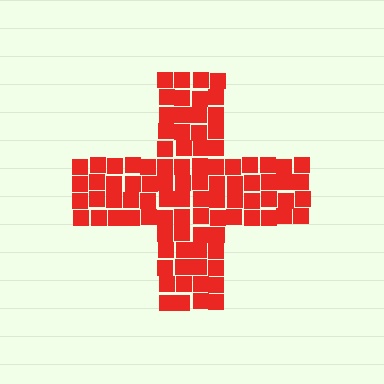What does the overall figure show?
The overall figure shows a cross.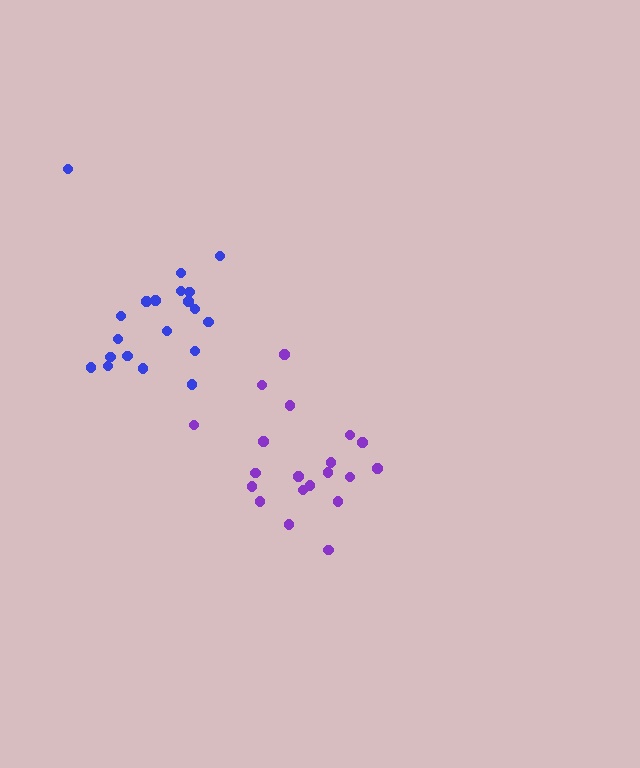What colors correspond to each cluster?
The clusters are colored: purple, blue.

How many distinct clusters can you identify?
There are 2 distinct clusters.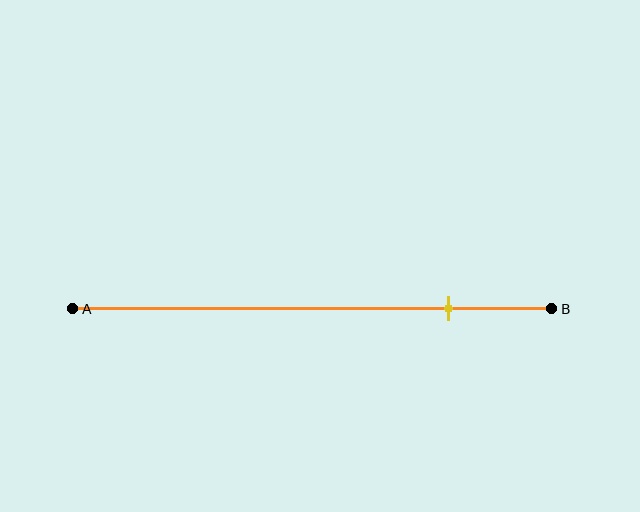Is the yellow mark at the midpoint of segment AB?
No, the mark is at about 80% from A, not at the 50% midpoint.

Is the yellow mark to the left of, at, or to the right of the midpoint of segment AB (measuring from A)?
The yellow mark is to the right of the midpoint of segment AB.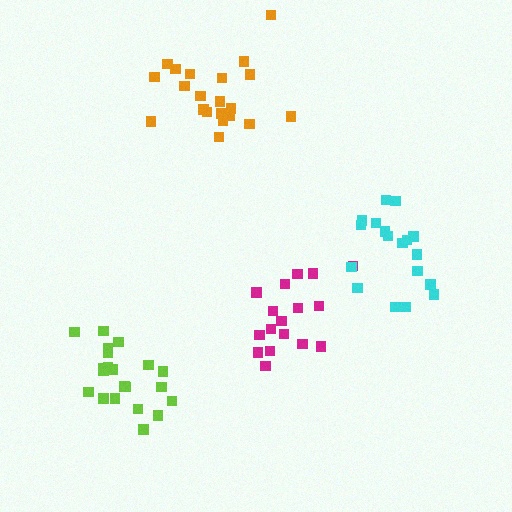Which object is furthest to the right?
The cyan cluster is rightmost.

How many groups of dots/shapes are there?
There are 4 groups.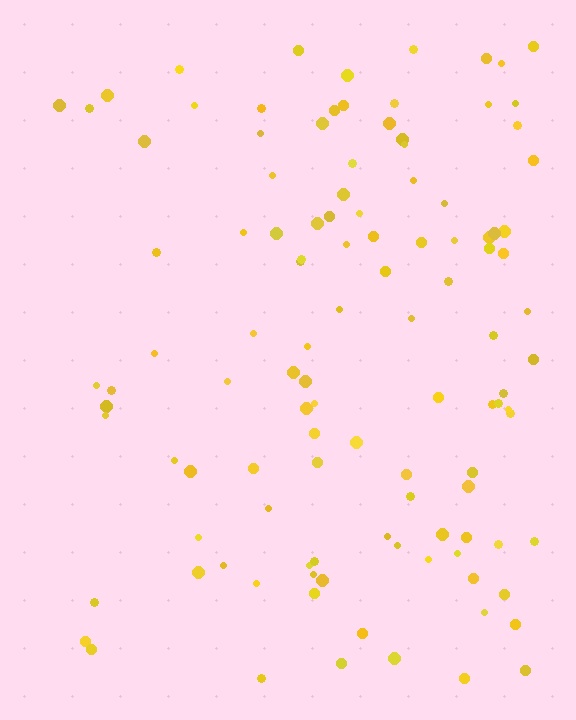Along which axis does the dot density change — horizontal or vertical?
Horizontal.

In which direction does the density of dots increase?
From left to right, with the right side densest.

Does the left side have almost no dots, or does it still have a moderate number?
Still a moderate number, just noticeably fewer than the right.